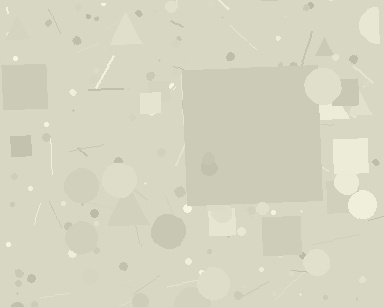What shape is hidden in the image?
A square is hidden in the image.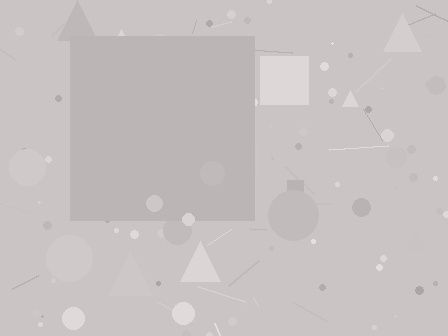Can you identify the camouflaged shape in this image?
The camouflaged shape is a square.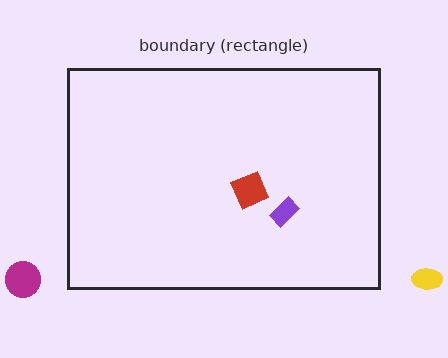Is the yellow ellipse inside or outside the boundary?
Outside.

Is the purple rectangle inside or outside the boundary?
Inside.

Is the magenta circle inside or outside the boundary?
Outside.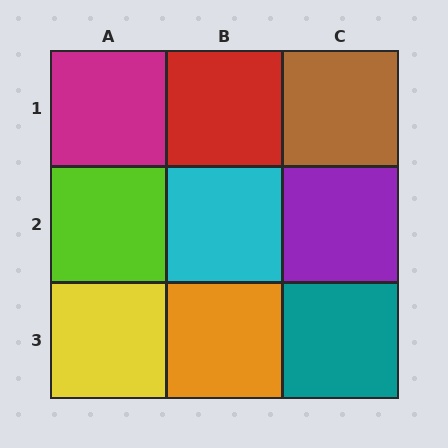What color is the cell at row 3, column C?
Teal.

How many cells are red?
1 cell is red.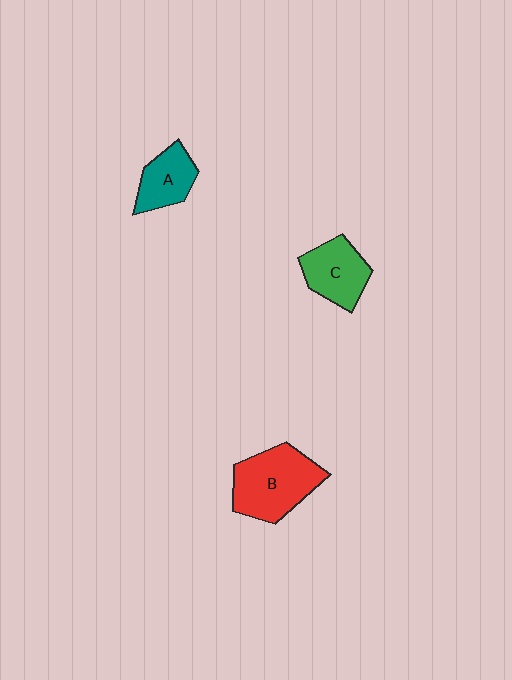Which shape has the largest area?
Shape B (red).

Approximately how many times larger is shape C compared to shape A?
Approximately 1.2 times.